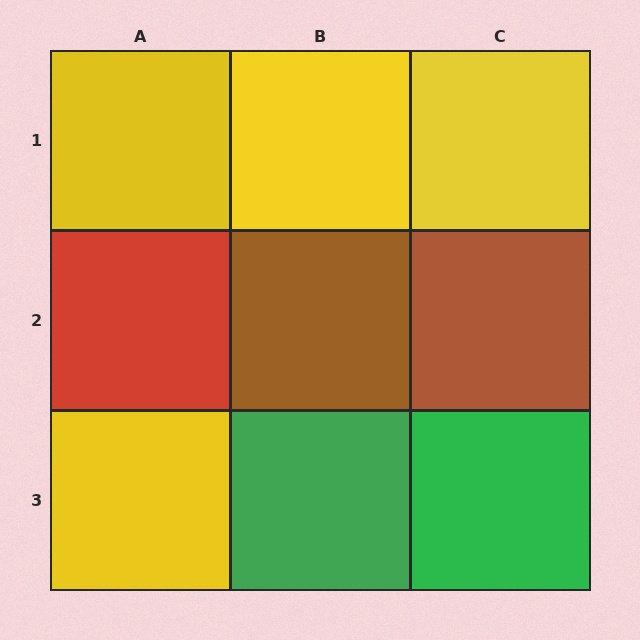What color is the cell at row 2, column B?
Brown.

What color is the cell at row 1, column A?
Yellow.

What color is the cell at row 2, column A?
Red.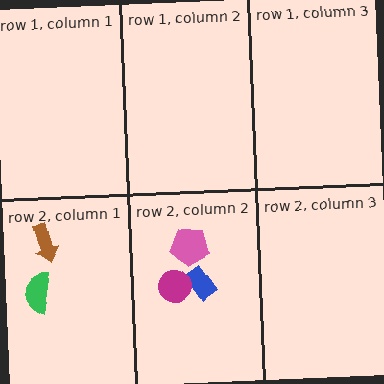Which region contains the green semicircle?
The row 2, column 1 region.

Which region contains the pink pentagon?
The row 2, column 2 region.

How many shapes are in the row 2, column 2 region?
3.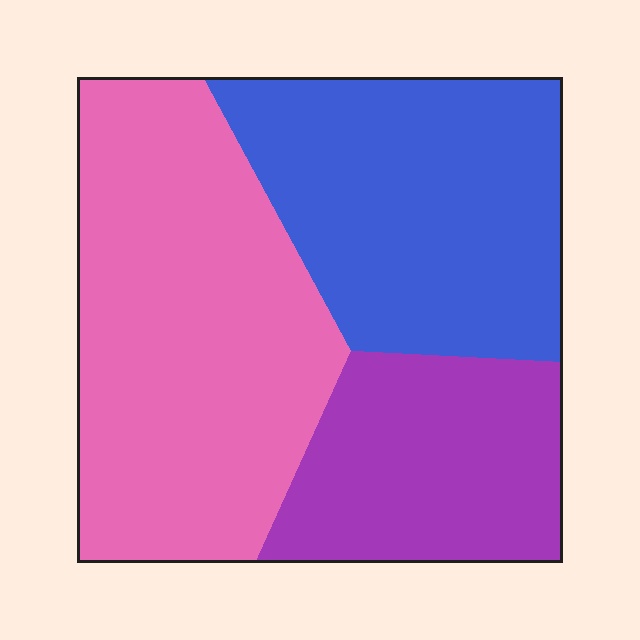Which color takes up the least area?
Purple, at roughly 25%.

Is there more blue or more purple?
Blue.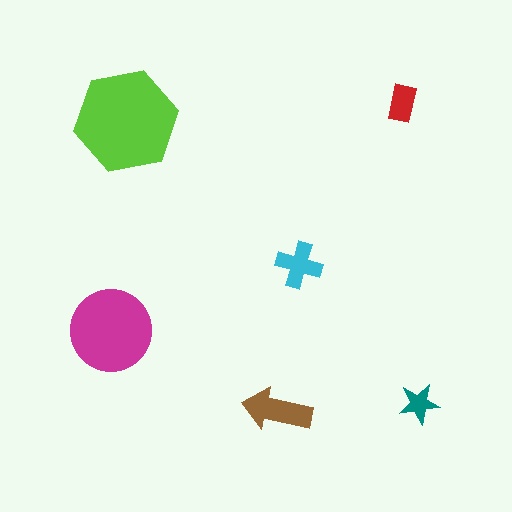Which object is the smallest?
The teal star.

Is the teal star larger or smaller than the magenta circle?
Smaller.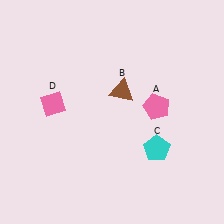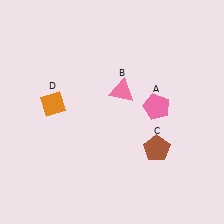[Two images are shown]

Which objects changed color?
B changed from brown to pink. C changed from cyan to brown. D changed from pink to orange.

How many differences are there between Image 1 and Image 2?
There are 3 differences between the two images.